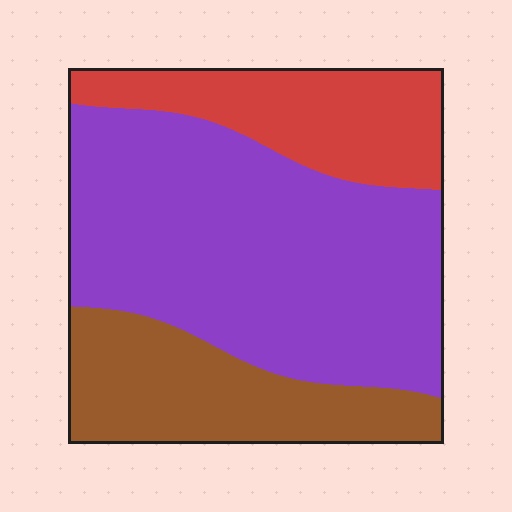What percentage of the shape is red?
Red takes up less than a quarter of the shape.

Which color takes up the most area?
Purple, at roughly 55%.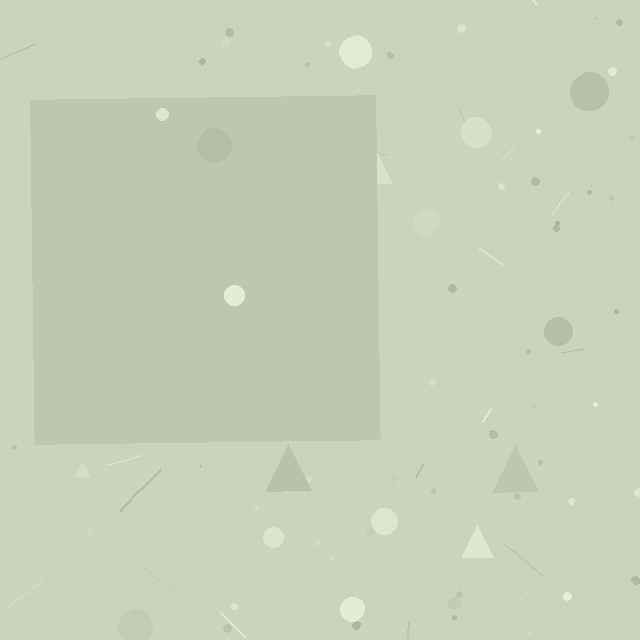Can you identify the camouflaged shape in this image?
The camouflaged shape is a square.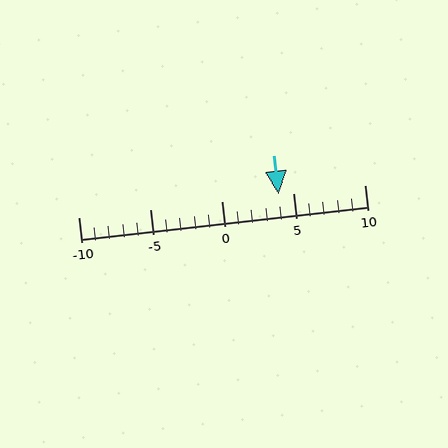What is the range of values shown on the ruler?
The ruler shows values from -10 to 10.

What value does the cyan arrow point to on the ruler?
The cyan arrow points to approximately 4.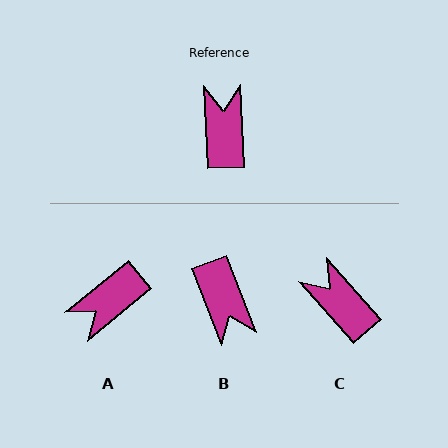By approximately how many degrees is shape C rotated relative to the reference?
Approximately 39 degrees counter-clockwise.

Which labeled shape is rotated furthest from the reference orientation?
B, about 161 degrees away.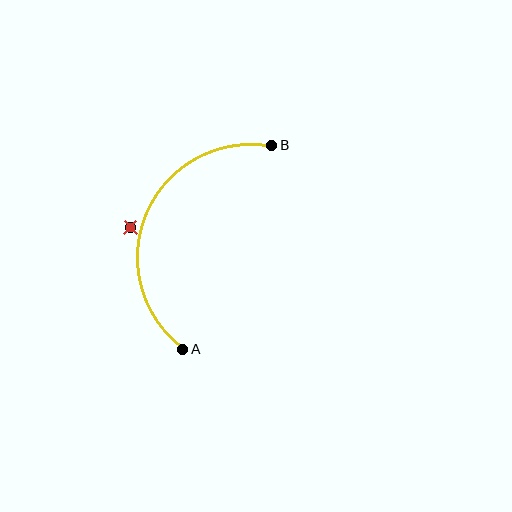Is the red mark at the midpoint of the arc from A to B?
No — the red mark does not lie on the arc at all. It sits slightly outside the curve.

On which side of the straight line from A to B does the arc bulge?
The arc bulges to the left of the straight line connecting A and B.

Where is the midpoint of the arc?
The arc midpoint is the point on the curve farthest from the straight line joining A and B. It sits to the left of that line.